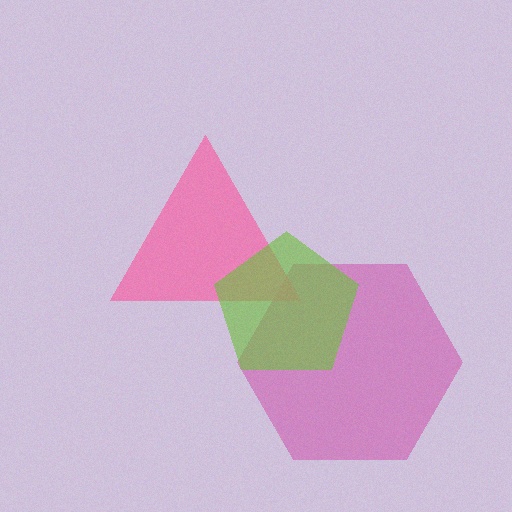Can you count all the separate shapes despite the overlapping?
Yes, there are 3 separate shapes.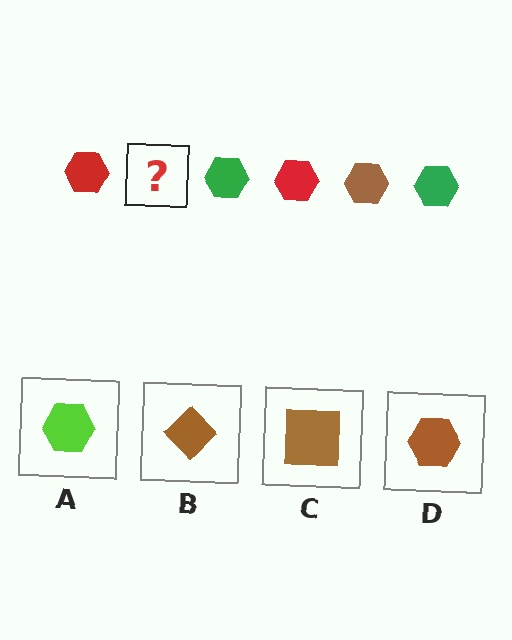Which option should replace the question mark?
Option D.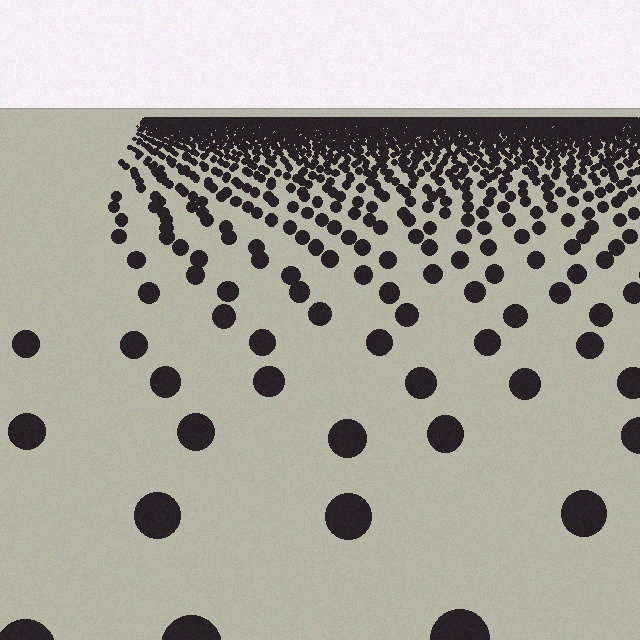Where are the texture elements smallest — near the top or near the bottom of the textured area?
Near the top.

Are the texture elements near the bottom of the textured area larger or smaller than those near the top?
Larger. Near the bottom, elements are closer to the viewer and appear at a bigger on-screen size.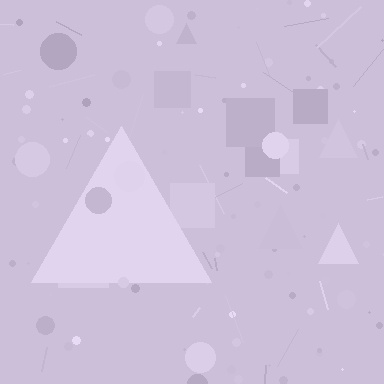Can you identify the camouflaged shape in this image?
The camouflaged shape is a triangle.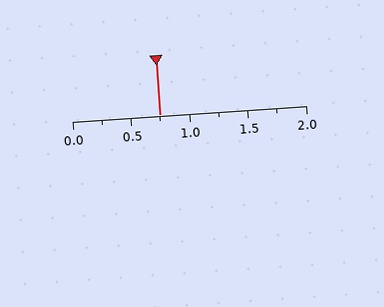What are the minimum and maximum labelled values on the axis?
The axis runs from 0.0 to 2.0.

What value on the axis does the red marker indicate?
The marker indicates approximately 0.75.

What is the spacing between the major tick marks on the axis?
The major ticks are spaced 0.5 apart.